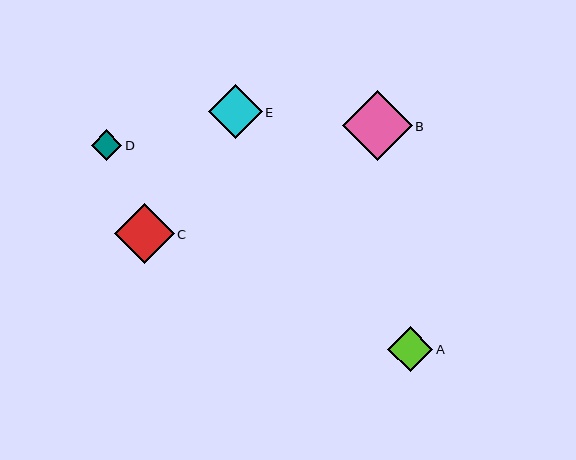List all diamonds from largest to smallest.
From largest to smallest: B, C, E, A, D.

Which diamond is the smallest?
Diamond D is the smallest with a size of approximately 30 pixels.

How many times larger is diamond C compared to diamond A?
Diamond C is approximately 1.3 times the size of diamond A.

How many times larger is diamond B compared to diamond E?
Diamond B is approximately 1.3 times the size of diamond E.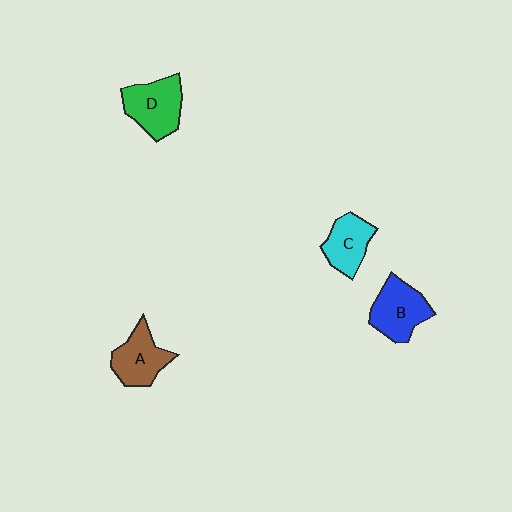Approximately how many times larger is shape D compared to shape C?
Approximately 1.3 times.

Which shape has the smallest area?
Shape C (cyan).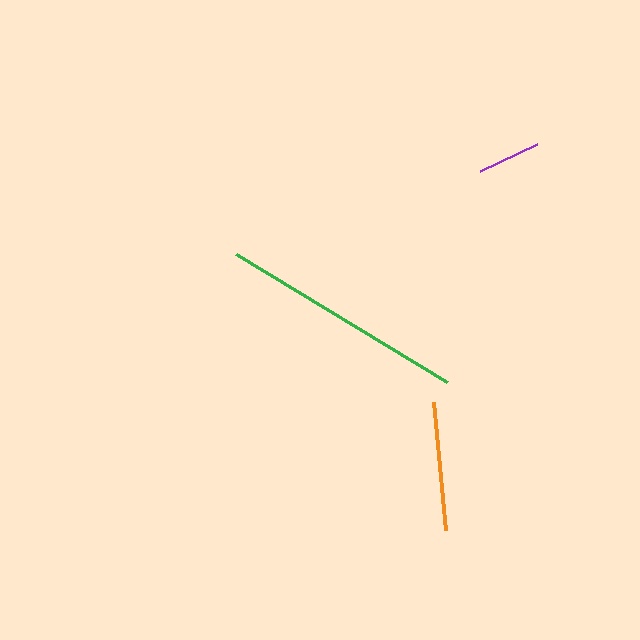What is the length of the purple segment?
The purple segment is approximately 63 pixels long.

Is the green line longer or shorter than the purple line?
The green line is longer than the purple line.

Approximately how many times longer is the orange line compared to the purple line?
The orange line is approximately 2.0 times the length of the purple line.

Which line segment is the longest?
The green line is the longest at approximately 246 pixels.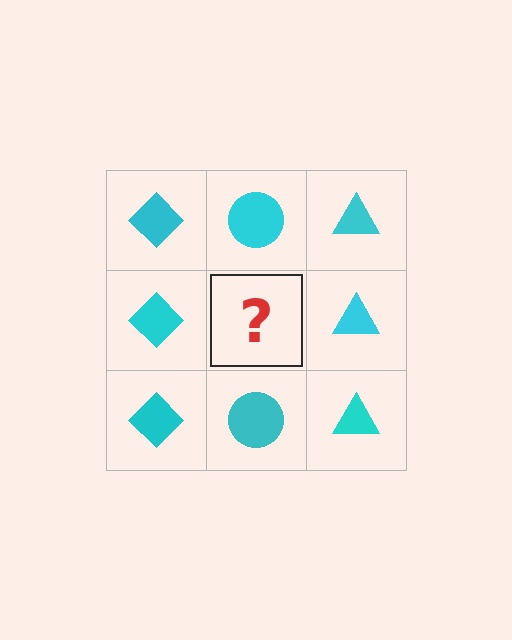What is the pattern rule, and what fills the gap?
The rule is that each column has a consistent shape. The gap should be filled with a cyan circle.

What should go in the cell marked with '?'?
The missing cell should contain a cyan circle.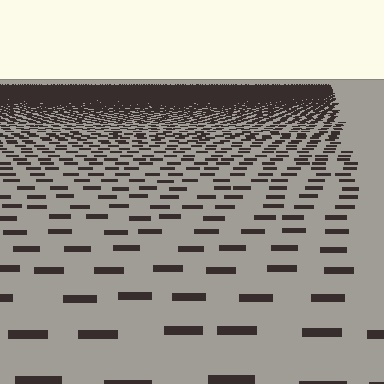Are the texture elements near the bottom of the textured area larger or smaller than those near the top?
Larger. Near the bottom, elements are closer to the viewer and appear at a bigger on-screen size.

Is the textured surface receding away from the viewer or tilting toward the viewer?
The surface is receding away from the viewer. Texture elements get smaller and denser toward the top.